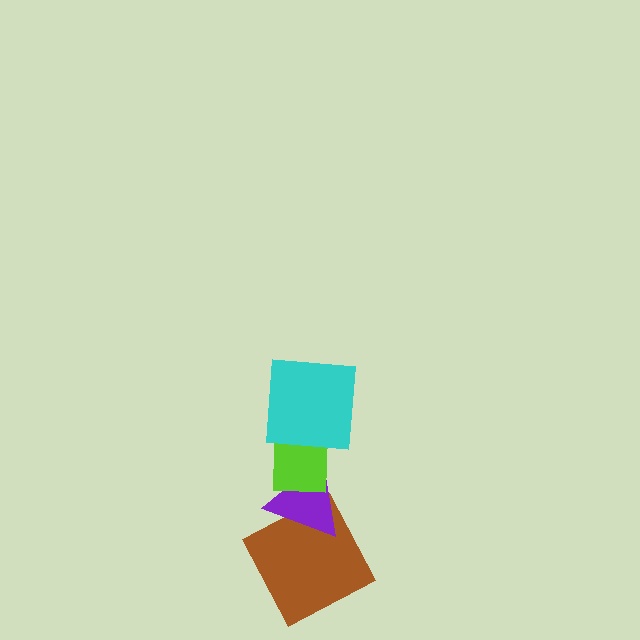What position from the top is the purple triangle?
The purple triangle is 3rd from the top.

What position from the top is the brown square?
The brown square is 4th from the top.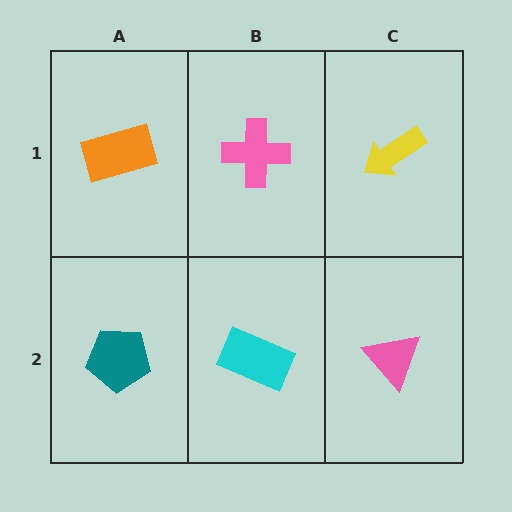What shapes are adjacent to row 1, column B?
A cyan rectangle (row 2, column B), an orange rectangle (row 1, column A), a yellow arrow (row 1, column C).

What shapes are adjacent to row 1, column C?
A pink triangle (row 2, column C), a pink cross (row 1, column B).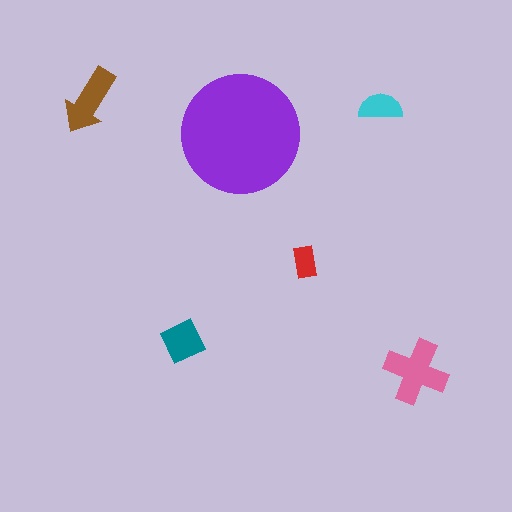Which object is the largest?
The purple circle.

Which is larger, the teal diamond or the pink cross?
The pink cross.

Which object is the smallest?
The red rectangle.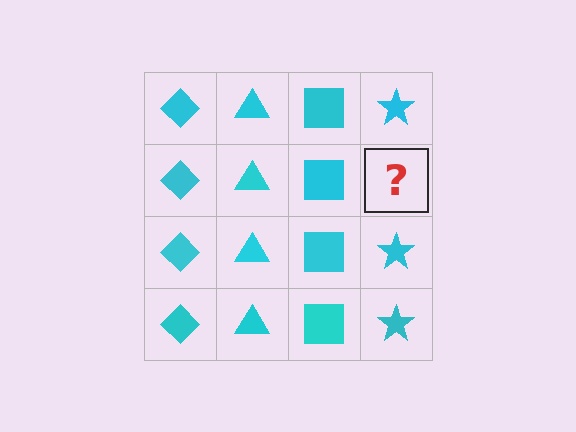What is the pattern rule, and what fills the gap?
The rule is that each column has a consistent shape. The gap should be filled with a cyan star.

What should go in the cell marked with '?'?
The missing cell should contain a cyan star.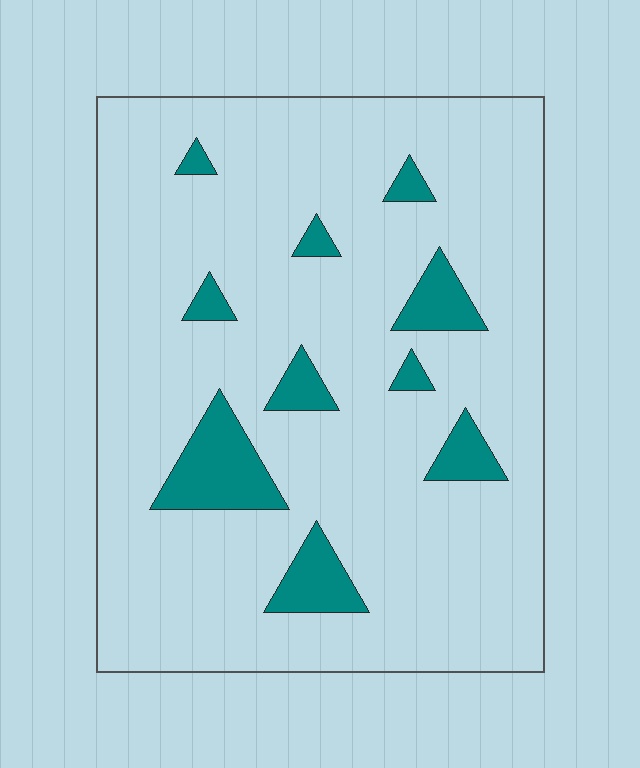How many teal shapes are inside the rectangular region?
10.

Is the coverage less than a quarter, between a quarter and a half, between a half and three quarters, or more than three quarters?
Less than a quarter.